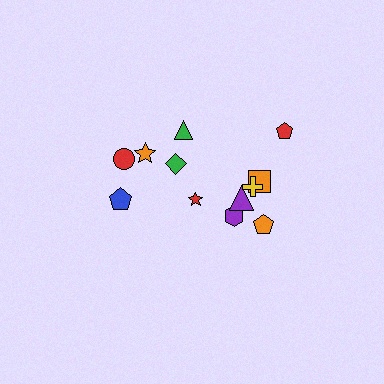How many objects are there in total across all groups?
There are 12 objects.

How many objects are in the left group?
There are 5 objects.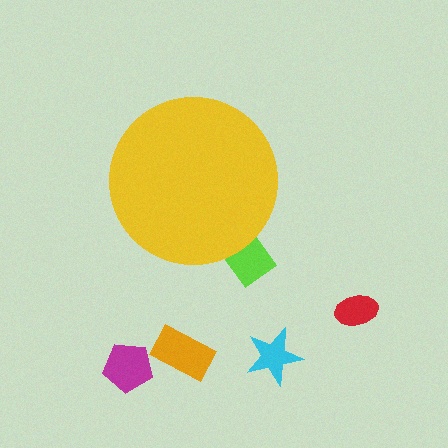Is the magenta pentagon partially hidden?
No, the magenta pentagon is fully visible.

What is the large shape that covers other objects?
A yellow circle.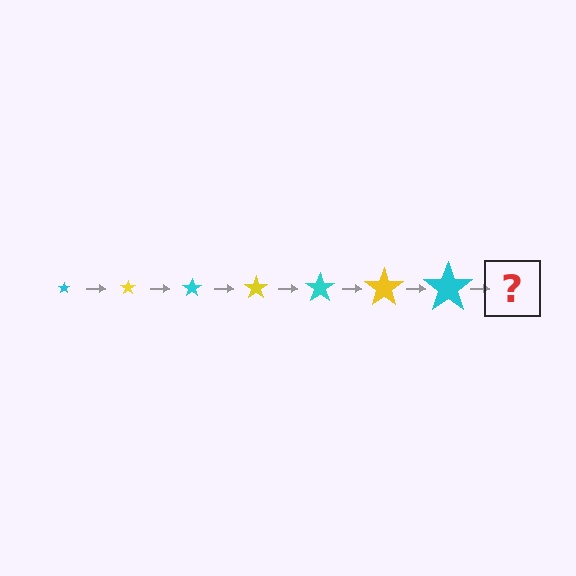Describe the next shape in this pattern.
It should be a yellow star, larger than the previous one.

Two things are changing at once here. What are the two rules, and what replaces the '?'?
The two rules are that the star grows larger each step and the color cycles through cyan and yellow. The '?' should be a yellow star, larger than the previous one.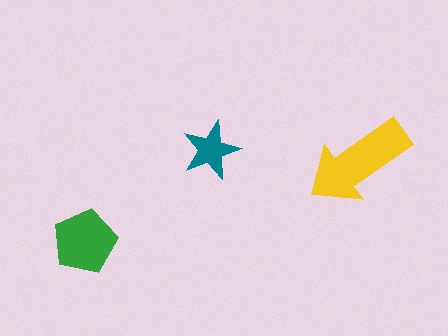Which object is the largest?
The yellow arrow.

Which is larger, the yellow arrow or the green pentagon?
The yellow arrow.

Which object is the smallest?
The teal star.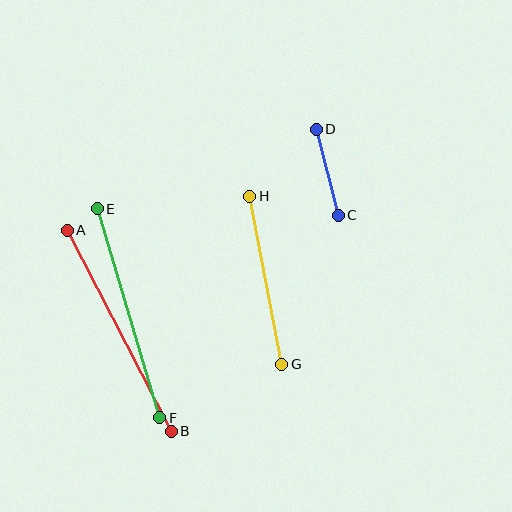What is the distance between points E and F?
The distance is approximately 218 pixels.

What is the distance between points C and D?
The distance is approximately 89 pixels.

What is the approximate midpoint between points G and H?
The midpoint is at approximately (266, 280) pixels.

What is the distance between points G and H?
The distance is approximately 171 pixels.